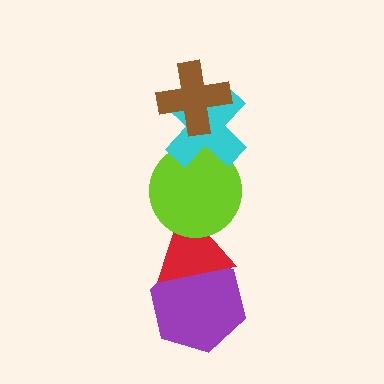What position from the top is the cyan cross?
The cyan cross is 2nd from the top.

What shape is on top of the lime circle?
The cyan cross is on top of the lime circle.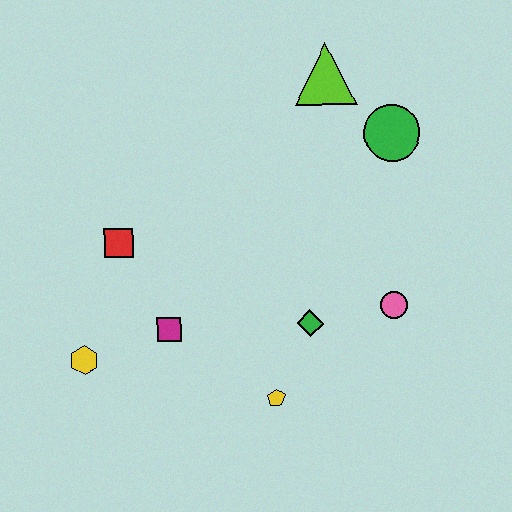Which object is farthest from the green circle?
The yellow hexagon is farthest from the green circle.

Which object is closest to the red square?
The magenta square is closest to the red square.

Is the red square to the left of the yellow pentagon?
Yes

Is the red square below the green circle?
Yes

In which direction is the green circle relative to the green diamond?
The green circle is above the green diamond.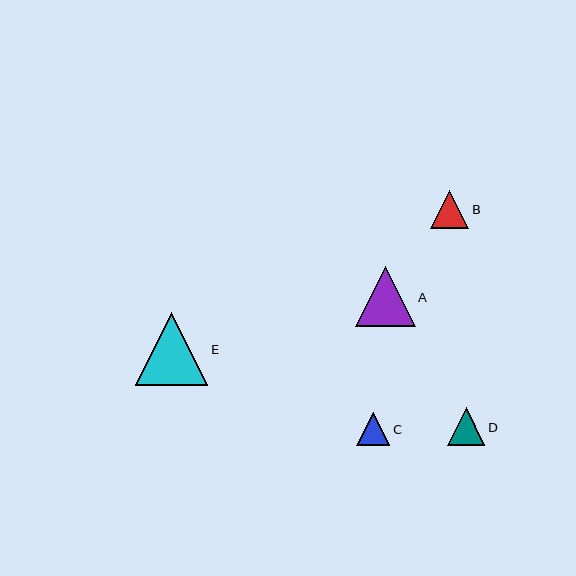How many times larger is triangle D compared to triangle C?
Triangle D is approximately 1.1 times the size of triangle C.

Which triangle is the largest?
Triangle E is the largest with a size of approximately 72 pixels.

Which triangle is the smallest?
Triangle C is the smallest with a size of approximately 33 pixels.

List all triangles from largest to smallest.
From largest to smallest: E, A, B, D, C.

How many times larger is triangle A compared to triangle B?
Triangle A is approximately 1.6 times the size of triangle B.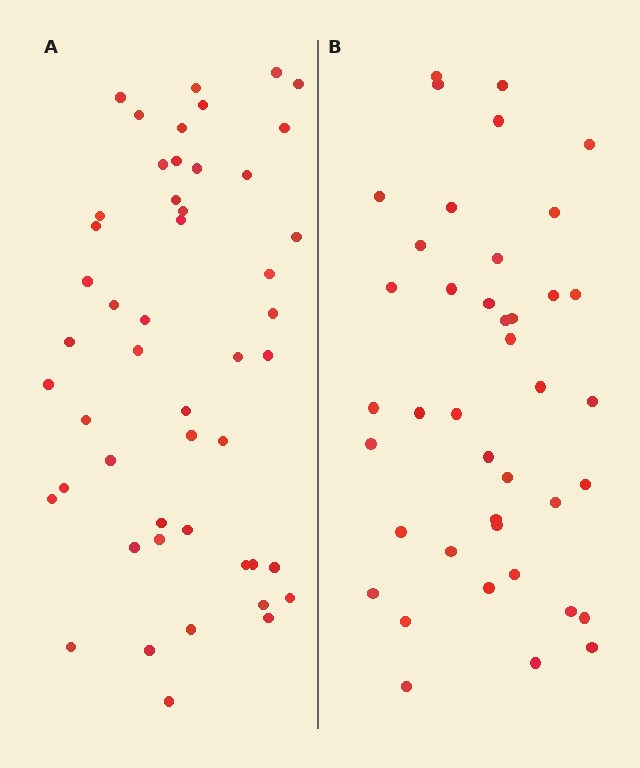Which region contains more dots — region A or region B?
Region A (the left region) has more dots.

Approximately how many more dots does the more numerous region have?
Region A has roughly 8 or so more dots than region B.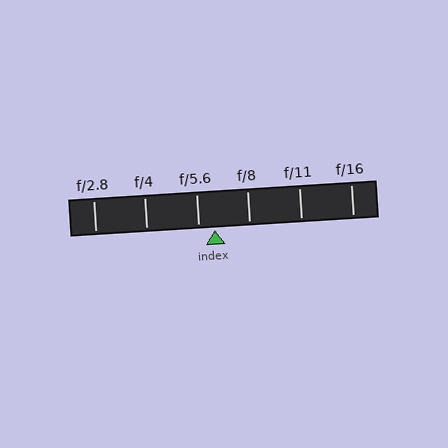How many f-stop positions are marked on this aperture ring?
There are 6 f-stop positions marked.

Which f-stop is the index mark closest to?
The index mark is closest to f/5.6.